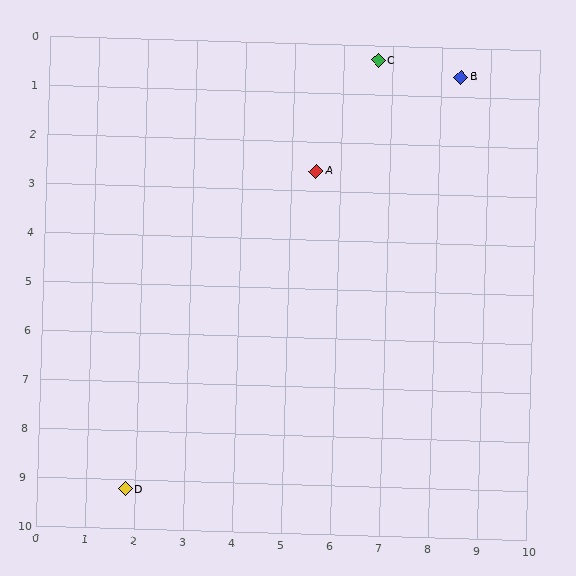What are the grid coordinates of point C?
Point C is at approximately (6.7, 0.3).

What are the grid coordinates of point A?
Point A is at approximately (5.5, 2.6).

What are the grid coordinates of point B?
Point B is at approximately (8.4, 0.6).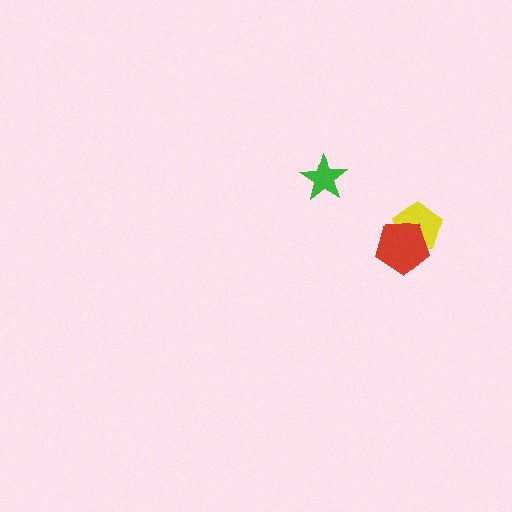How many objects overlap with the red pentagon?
1 object overlaps with the red pentagon.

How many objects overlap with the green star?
0 objects overlap with the green star.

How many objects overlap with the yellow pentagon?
1 object overlaps with the yellow pentagon.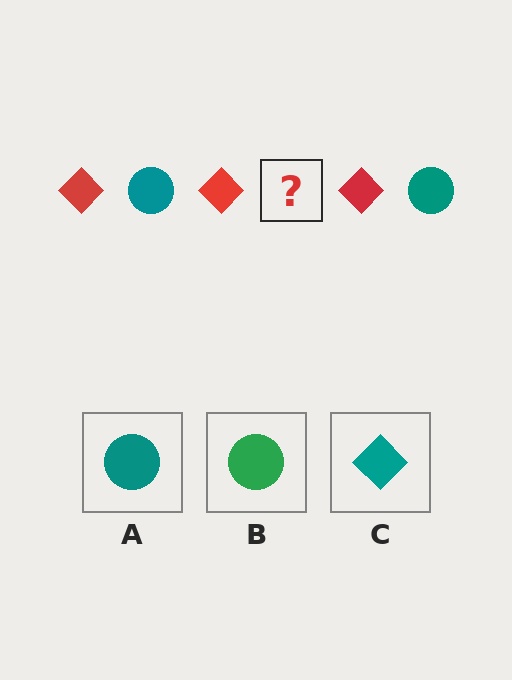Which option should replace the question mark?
Option A.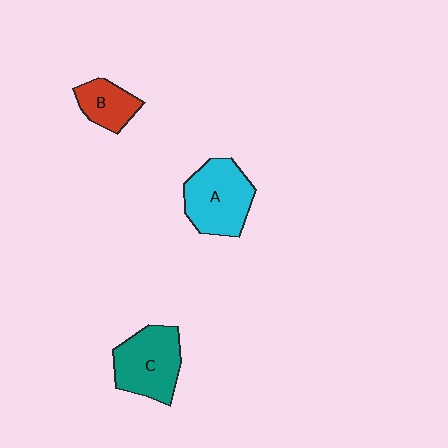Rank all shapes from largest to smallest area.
From largest to smallest: A (cyan), C (teal), B (red).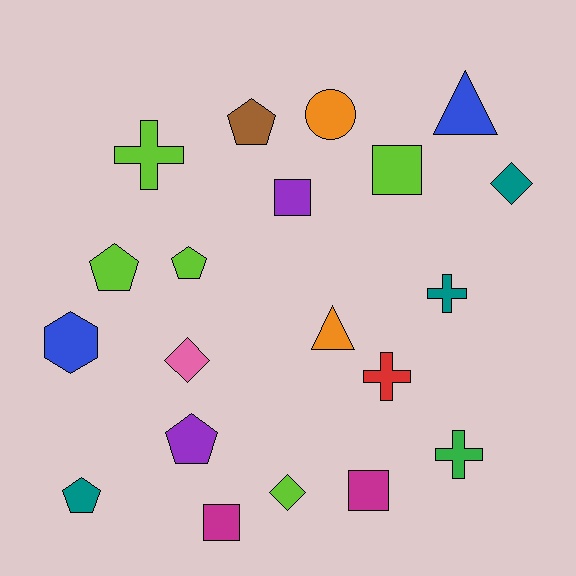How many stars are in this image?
There are no stars.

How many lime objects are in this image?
There are 5 lime objects.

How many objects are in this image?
There are 20 objects.